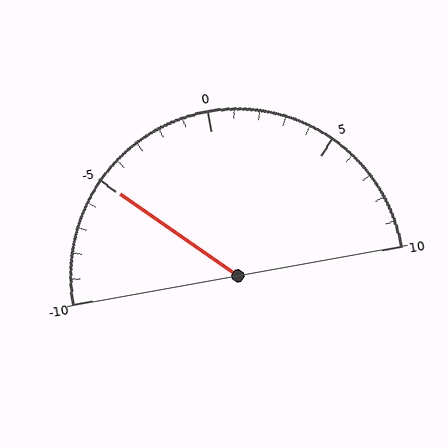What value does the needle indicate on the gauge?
The needle indicates approximately -5.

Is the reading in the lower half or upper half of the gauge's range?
The reading is in the lower half of the range (-10 to 10).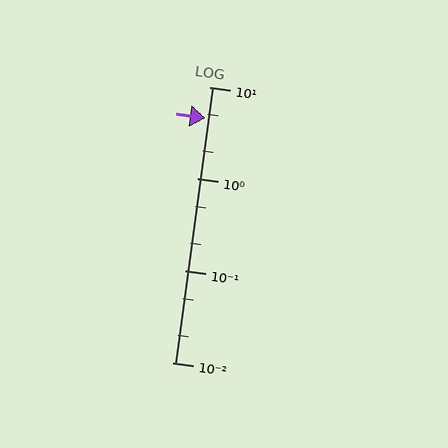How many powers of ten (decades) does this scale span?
The scale spans 3 decades, from 0.01 to 10.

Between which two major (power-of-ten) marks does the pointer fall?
The pointer is between 1 and 10.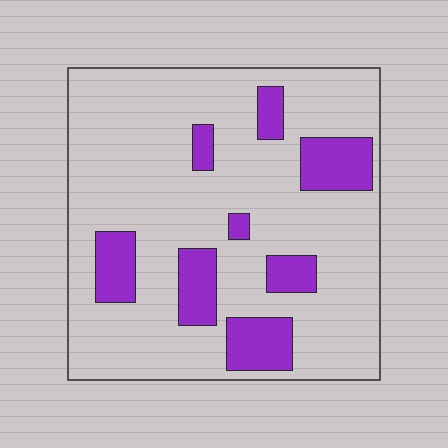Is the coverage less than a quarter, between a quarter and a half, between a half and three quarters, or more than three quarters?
Less than a quarter.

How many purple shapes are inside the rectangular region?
8.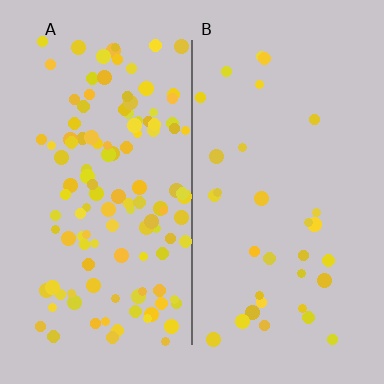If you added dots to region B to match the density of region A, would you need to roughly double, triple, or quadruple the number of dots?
Approximately quadruple.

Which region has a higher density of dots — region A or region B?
A (the left).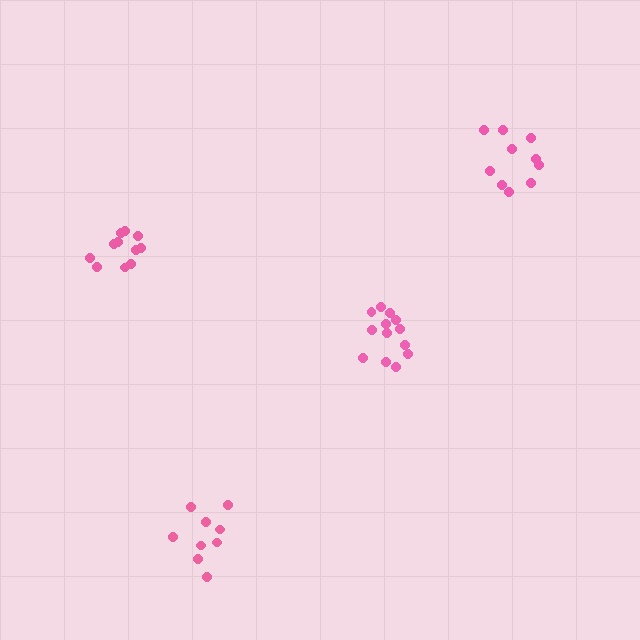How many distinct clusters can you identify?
There are 4 distinct clusters.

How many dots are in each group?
Group 1: 9 dots, Group 2: 10 dots, Group 3: 11 dots, Group 4: 13 dots (43 total).